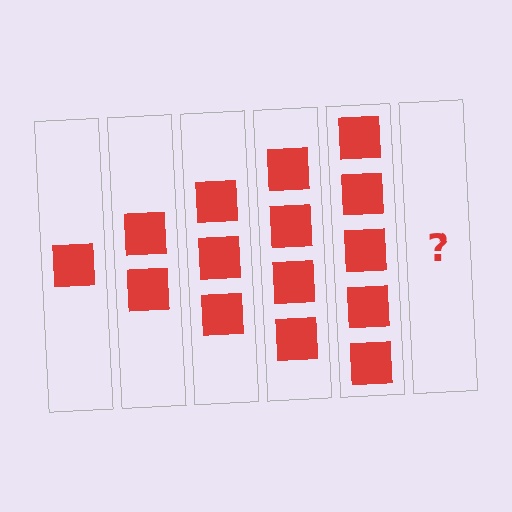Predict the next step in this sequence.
The next step is 6 squares.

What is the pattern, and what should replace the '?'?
The pattern is that each step adds one more square. The '?' should be 6 squares.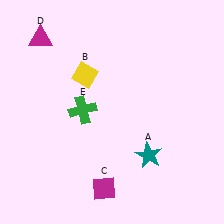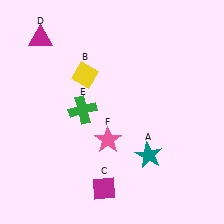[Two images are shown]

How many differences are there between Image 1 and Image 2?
There is 1 difference between the two images.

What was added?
A pink star (F) was added in Image 2.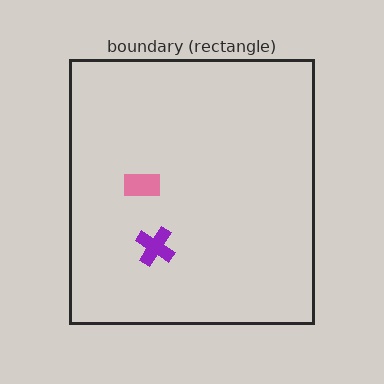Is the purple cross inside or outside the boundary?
Inside.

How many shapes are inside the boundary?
2 inside, 0 outside.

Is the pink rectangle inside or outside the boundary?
Inside.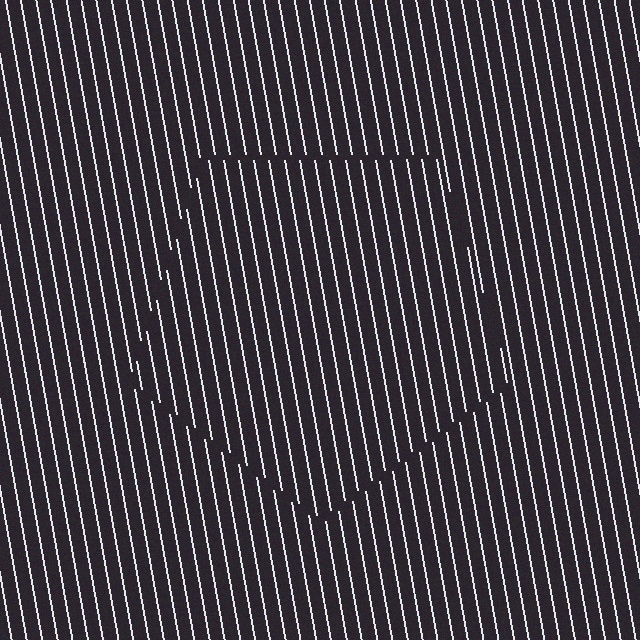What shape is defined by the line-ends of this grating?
An illusory pentagon. The interior of the shape contains the same grating, shifted by half a period — the contour is defined by the phase discontinuity where line-ends from the inner and outer gratings abut.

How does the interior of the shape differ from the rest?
The interior of the shape contains the same grating, shifted by half a period — the contour is defined by the phase discontinuity where line-ends from the inner and outer gratings abut.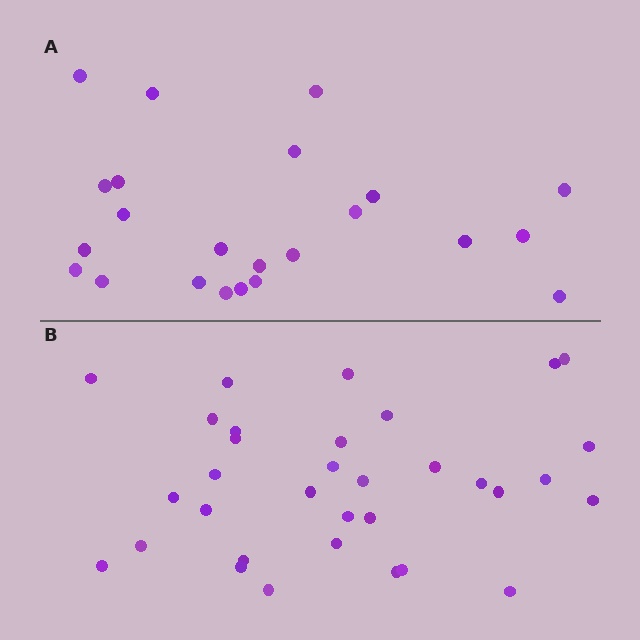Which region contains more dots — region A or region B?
Region B (the bottom region) has more dots.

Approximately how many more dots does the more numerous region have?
Region B has roughly 10 or so more dots than region A.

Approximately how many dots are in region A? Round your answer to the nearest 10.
About 20 dots. (The exact count is 23, which rounds to 20.)